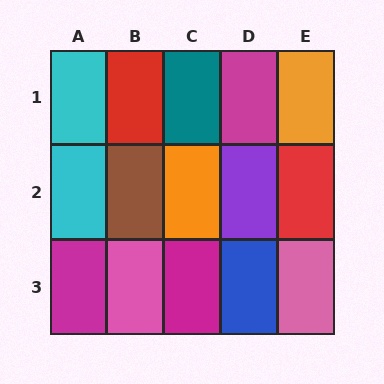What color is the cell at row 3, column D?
Blue.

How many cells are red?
2 cells are red.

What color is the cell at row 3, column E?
Pink.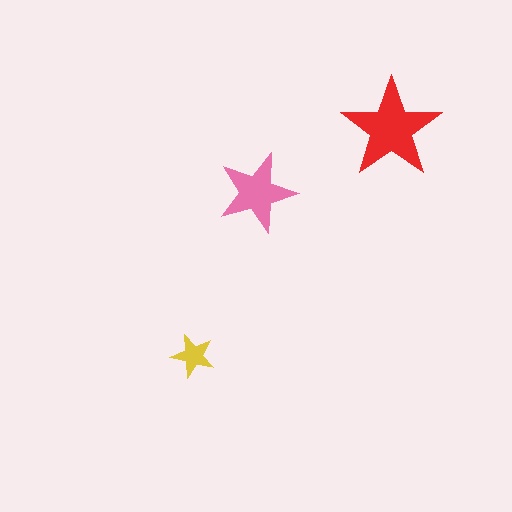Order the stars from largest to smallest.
the red one, the pink one, the yellow one.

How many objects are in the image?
There are 3 objects in the image.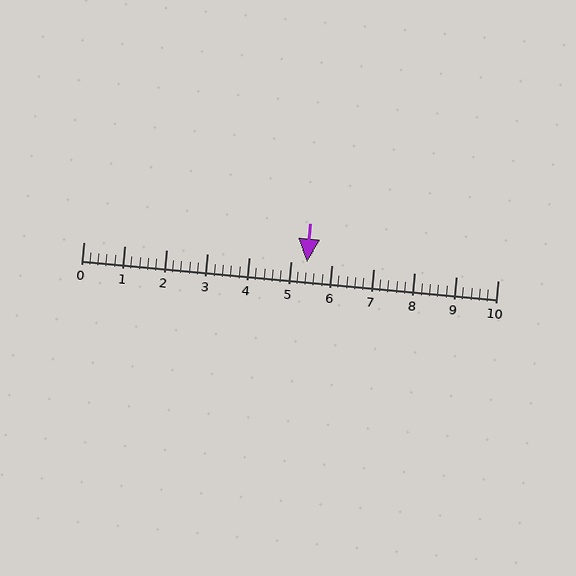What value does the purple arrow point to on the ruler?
The purple arrow points to approximately 5.4.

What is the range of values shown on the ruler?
The ruler shows values from 0 to 10.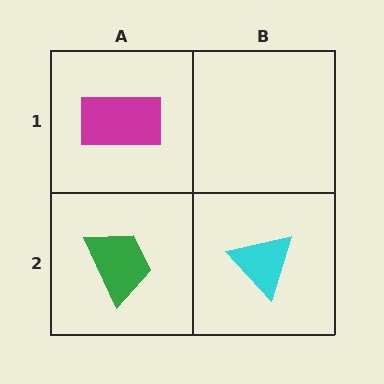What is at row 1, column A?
A magenta rectangle.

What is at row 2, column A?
A green trapezoid.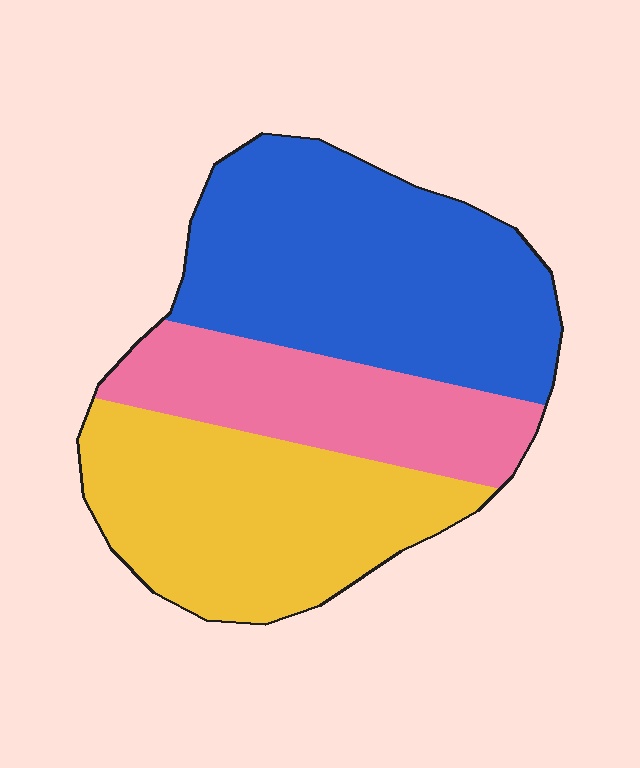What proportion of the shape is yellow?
Yellow covers around 35% of the shape.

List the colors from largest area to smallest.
From largest to smallest: blue, yellow, pink.